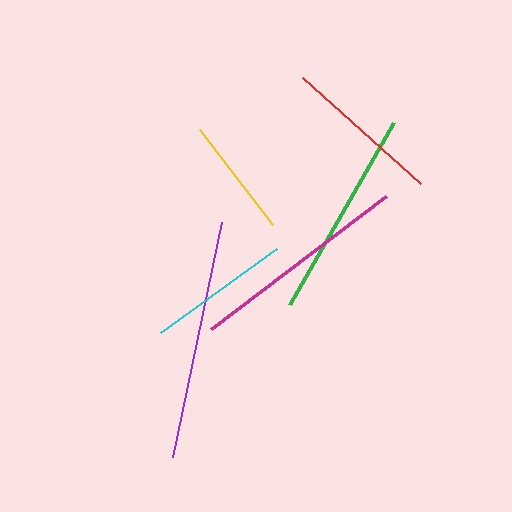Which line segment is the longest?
The purple line is the longest at approximately 240 pixels.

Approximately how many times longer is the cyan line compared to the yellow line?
The cyan line is approximately 1.2 times the length of the yellow line.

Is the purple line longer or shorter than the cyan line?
The purple line is longer than the cyan line.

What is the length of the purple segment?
The purple segment is approximately 240 pixels long.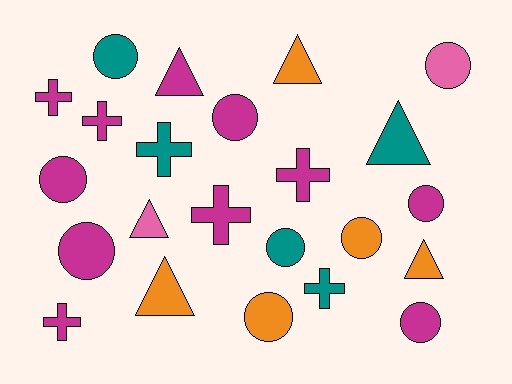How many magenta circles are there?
There are 5 magenta circles.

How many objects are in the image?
There are 23 objects.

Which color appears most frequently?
Magenta, with 11 objects.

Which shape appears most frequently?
Circle, with 10 objects.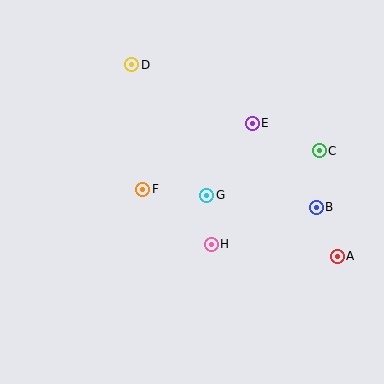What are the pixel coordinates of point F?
Point F is at (143, 189).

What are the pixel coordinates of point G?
Point G is at (207, 195).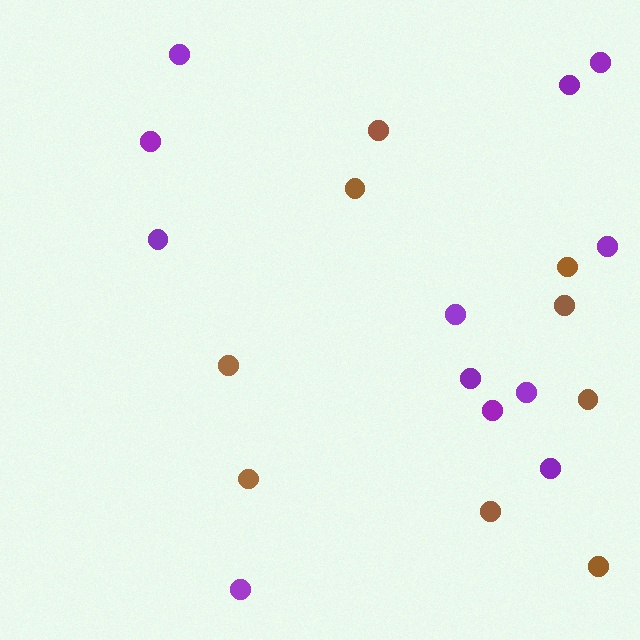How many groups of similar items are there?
There are 2 groups: one group of brown circles (9) and one group of purple circles (12).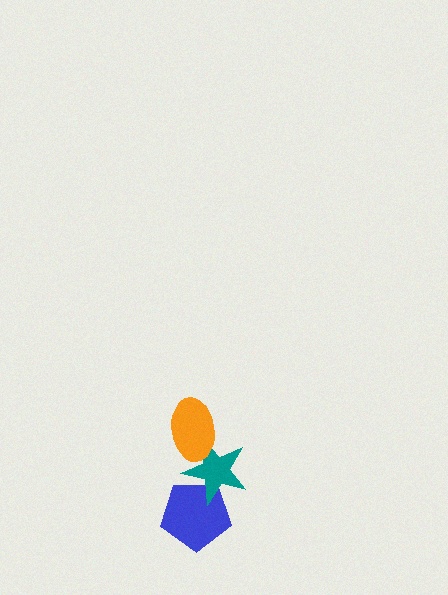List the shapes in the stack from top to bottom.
From top to bottom: the orange ellipse, the teal star, the blue pentagon.